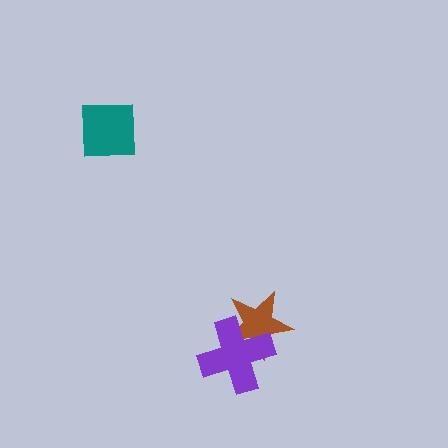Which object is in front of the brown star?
The purple cross is in front of the brown star.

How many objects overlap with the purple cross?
1 object overlaps with the purple cross.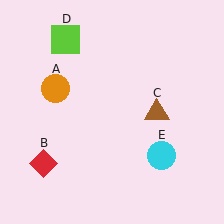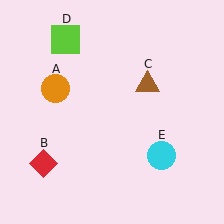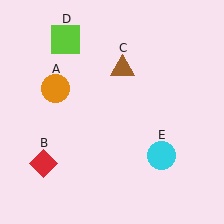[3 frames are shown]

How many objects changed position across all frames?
1 object changed position: brown triangle (object C).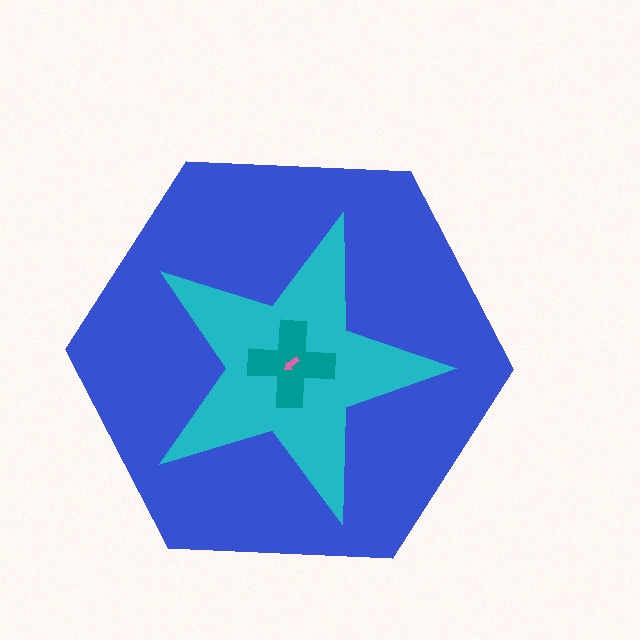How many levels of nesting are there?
4.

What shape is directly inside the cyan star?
The teal cross.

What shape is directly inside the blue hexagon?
The cyan star.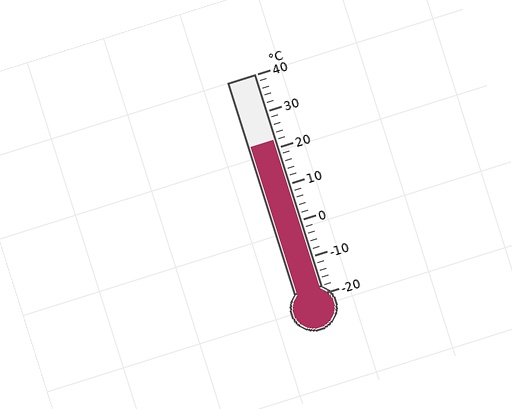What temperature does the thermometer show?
The thermometer shows approximately 22°C.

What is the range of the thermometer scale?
The thermometer scale ranges from -20°C to 40°C.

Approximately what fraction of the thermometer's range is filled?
The thermometer is filled to approximately 70% of its range.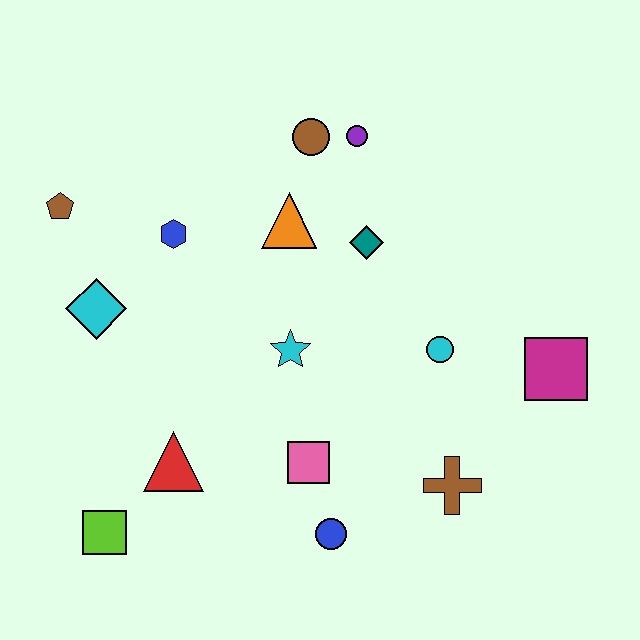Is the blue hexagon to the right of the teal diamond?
No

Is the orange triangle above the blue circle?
Yes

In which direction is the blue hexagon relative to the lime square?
The blue hexagon is above the lime square.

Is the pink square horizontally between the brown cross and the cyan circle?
No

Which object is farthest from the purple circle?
The lime square is farthest from the purple circle.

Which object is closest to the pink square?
The blue circle is closest to the pink square.